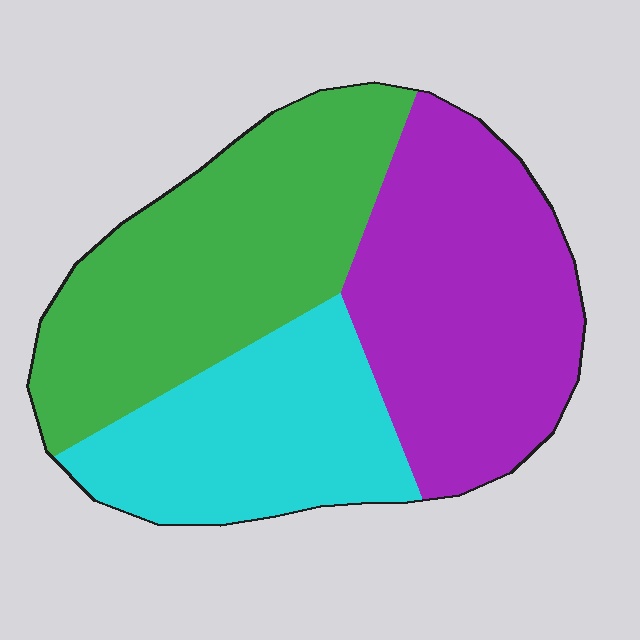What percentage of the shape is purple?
Purple covers roughly 35% of the shape.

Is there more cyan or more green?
Green.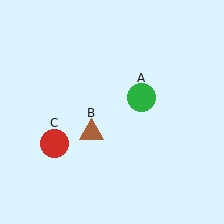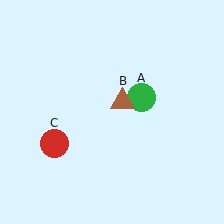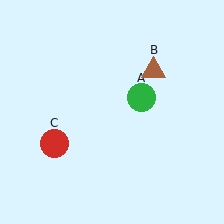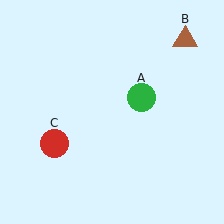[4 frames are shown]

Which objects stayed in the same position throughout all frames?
Green circle (object A) and red circle (object C) remained stationary.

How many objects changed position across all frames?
1 object changed position: brown triangle (object B).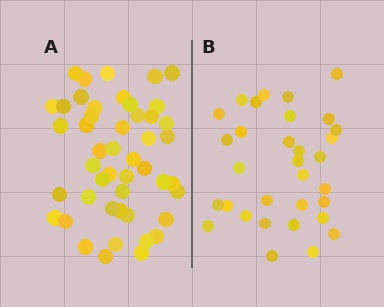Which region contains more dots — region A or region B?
Region A (the left region) has more dots.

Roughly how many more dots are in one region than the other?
Region A has approximately 15 more dots than region B.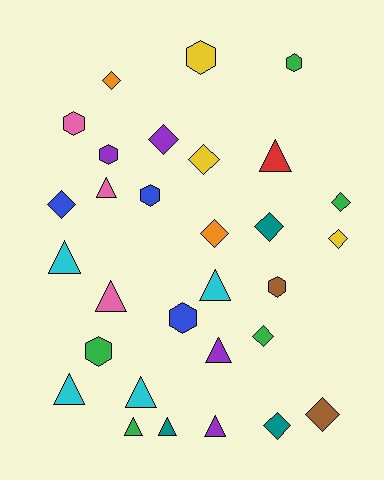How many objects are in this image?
There are 30 objects.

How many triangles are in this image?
There are 11 triangles.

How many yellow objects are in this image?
There are 3 yellow objects.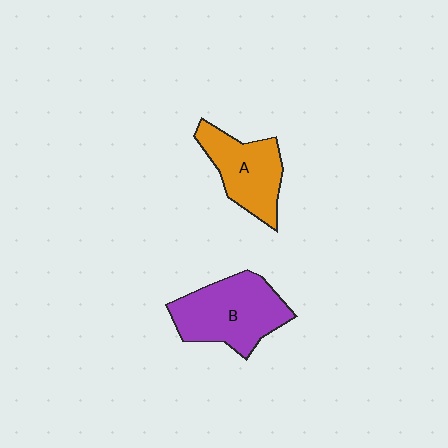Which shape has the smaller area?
Shape A (orange).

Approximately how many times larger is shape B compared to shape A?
Approximately 1.3 times.